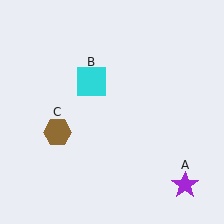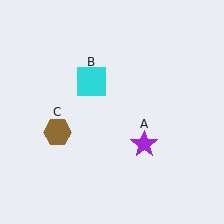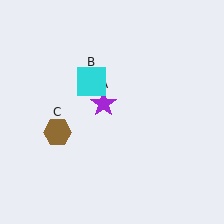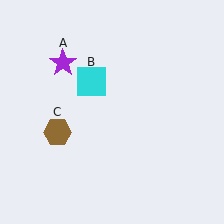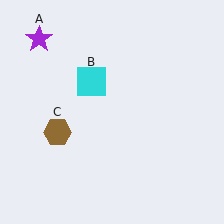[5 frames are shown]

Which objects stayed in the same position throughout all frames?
Cyan square (object B) and brown hexagon (object C) remained stationary.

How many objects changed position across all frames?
1 object changed position: purple star (object A).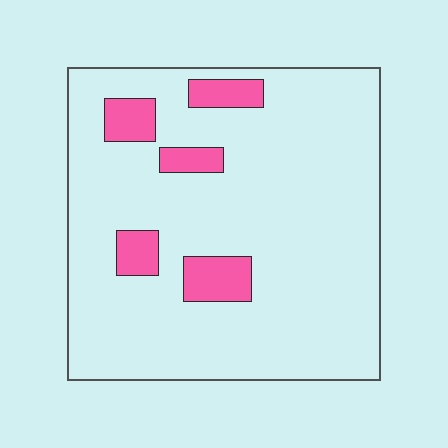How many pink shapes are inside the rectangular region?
5.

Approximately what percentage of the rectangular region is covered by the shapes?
Approximately 10%.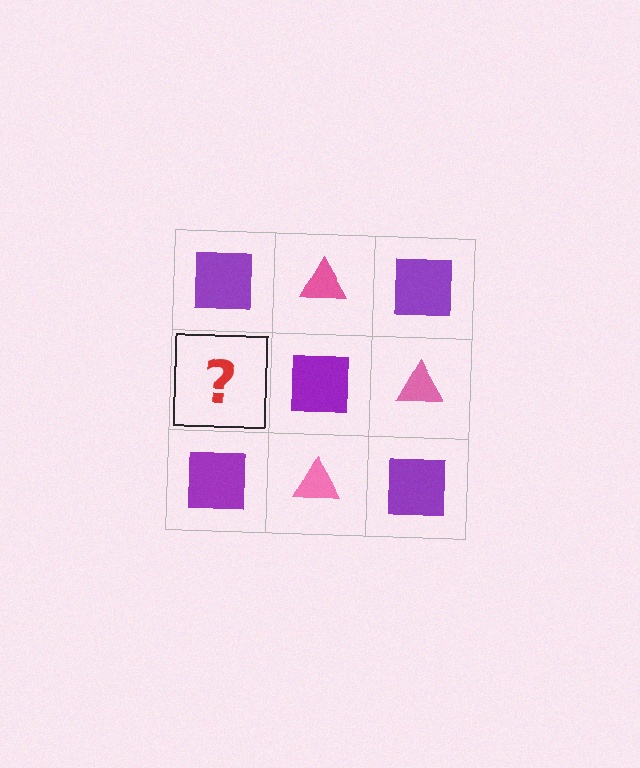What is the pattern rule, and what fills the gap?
The rule is that it alternates purple square and pink triangle in a checkerboard pattern. The gap should be filled with a pink triangle.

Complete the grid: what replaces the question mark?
The question mark should be replaced with a pink triangle.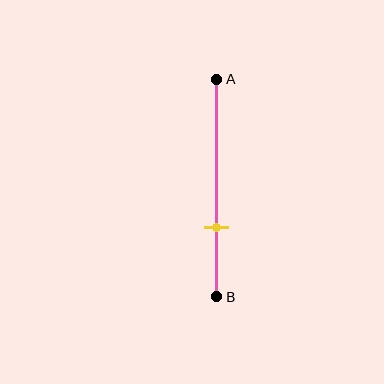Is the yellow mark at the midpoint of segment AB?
No, the mark is at about 70% from A, not at the 50% midpoint.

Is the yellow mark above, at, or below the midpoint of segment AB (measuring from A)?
The yellow mark is below the midpoint of segment AB.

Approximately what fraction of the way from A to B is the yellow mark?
The yellow mark is approximately 70% of the way from A to B.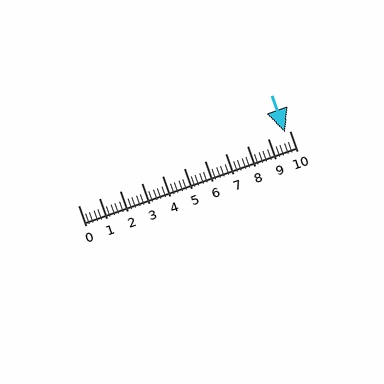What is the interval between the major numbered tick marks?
The major tick marks are spaced 1 units apart.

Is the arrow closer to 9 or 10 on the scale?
The arrow is closer to 10.